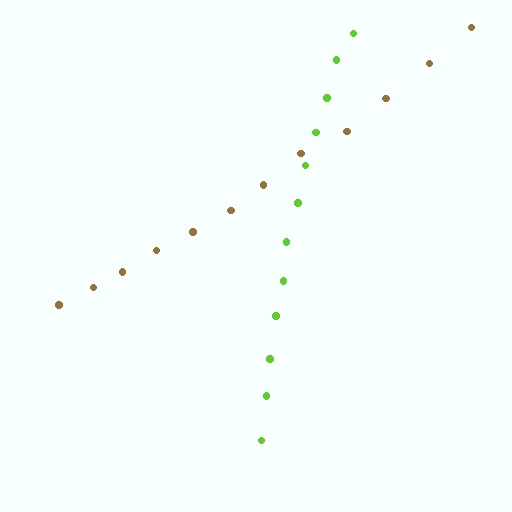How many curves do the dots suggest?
There are 2 distinct paths.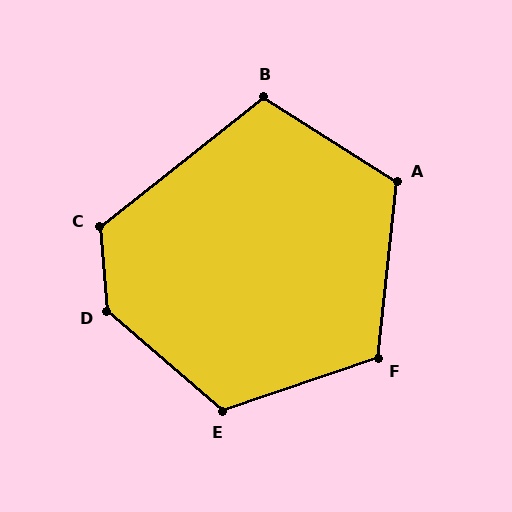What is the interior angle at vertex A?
Approximately 116 degrees (obtuse).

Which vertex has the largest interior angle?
D, at approximately 136 degrees.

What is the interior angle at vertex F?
Approximately 115 degrees (obtuse).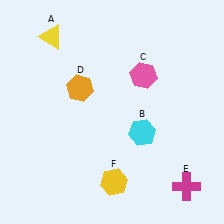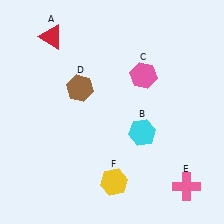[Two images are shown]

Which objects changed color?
A changed from yellow to red. D changed from orange to brown. E changed from magenta to pink.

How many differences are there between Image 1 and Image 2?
There are 3 differences between the two images.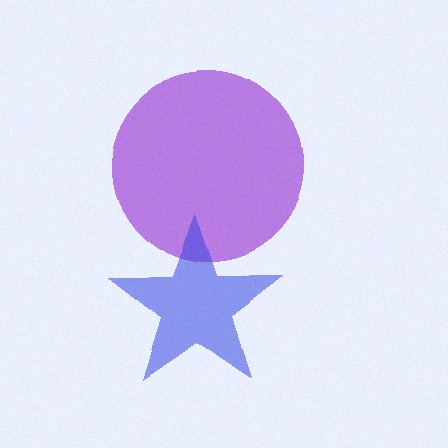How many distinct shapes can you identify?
There are 2 distinct shapes: a purple circle, a blue star.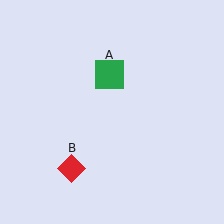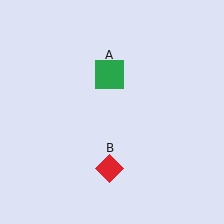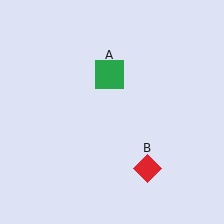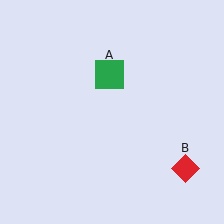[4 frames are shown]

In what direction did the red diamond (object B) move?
The red diamond (object B) moved right.